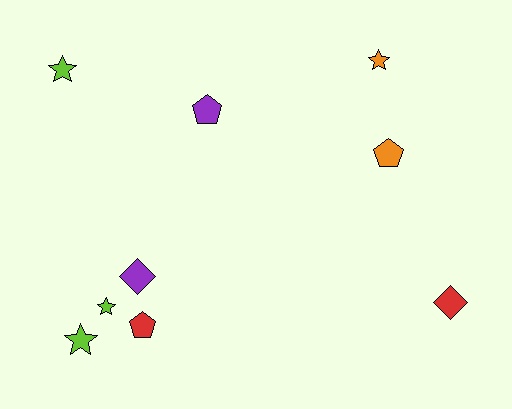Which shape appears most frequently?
Star, with 4 objects.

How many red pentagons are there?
There is 1 red pentagon.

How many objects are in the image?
There are 9 objects.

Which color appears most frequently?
Lime, with 3 objects.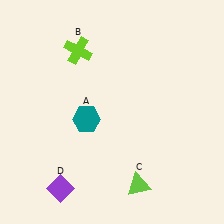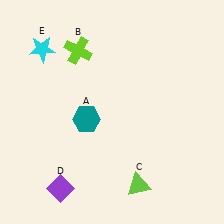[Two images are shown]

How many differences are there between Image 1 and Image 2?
There is 1 difference between the two images.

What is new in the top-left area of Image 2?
A cyan star (E) was added in the top-left area of Image 2.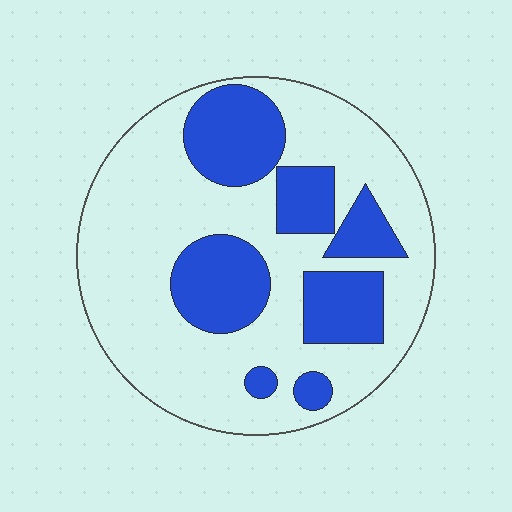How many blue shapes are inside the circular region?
7.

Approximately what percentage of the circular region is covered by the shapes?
Approximately 30%.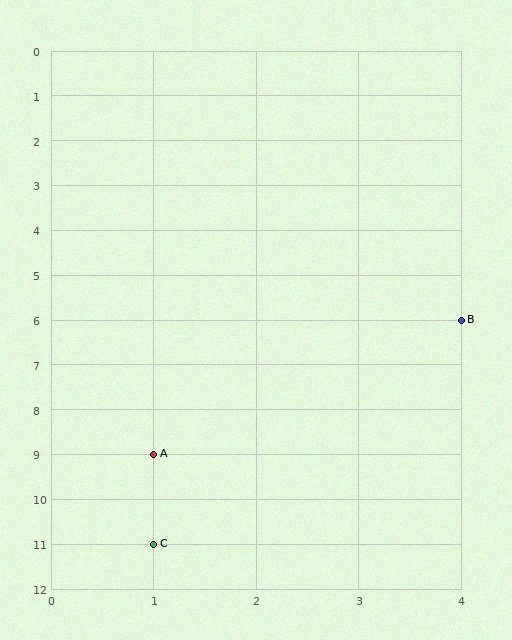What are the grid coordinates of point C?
Point C is at grid coordinates (1, 11).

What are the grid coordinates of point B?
Point B is at grid coordinates (4, 6).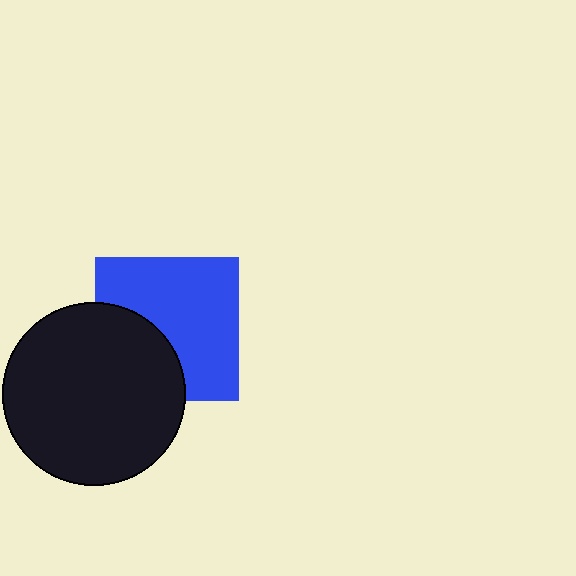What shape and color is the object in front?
The object in front is a black circle.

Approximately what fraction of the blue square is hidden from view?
Roughly 35% of the blue square is hidden behind the black circle.